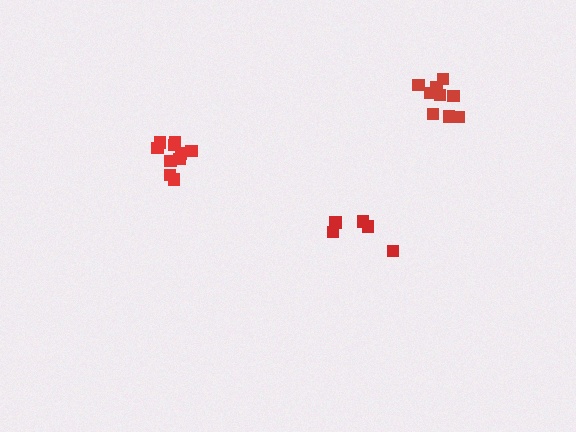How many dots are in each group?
Group 1: 5 dots, Group 2: 10 dots, Group 3: 9 dots (24 total).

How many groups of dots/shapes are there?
There are 3 groups.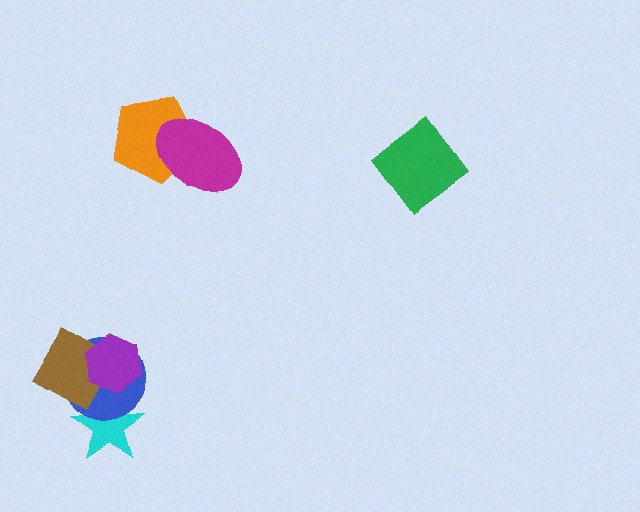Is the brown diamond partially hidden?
Yes, it is partially covered by another shape.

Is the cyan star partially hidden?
Yes, it is partially covered by another shape.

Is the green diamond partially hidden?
No, no other shape covers it.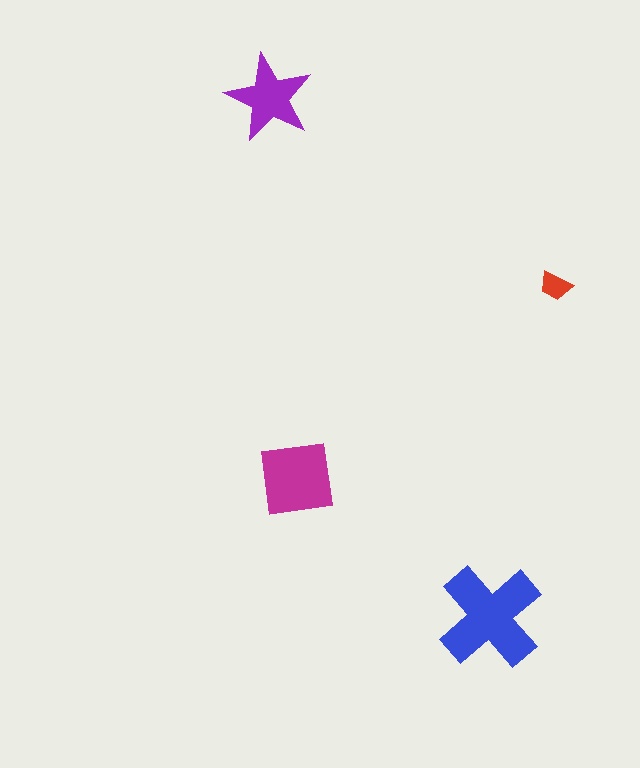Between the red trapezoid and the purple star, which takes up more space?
The purple star.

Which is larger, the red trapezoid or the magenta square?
The magenta square.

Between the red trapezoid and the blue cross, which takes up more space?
The blue cross.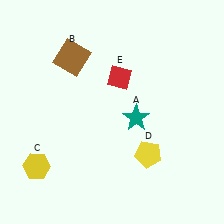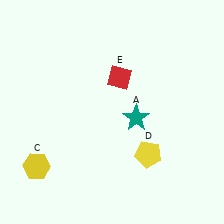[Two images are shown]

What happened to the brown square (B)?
The brown square (B) was removed in Image 2. It was in the top-left area of Image 1.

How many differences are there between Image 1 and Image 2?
There is 1 difference between the two images.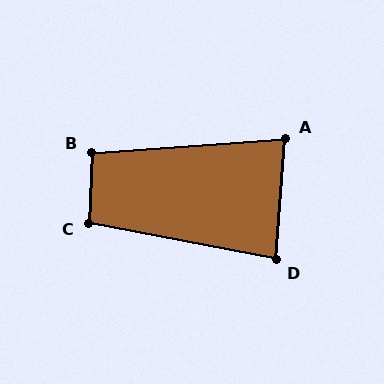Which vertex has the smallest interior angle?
A, at approximately 81 degrees.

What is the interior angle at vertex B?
Approximately 96 degrees (obtuse).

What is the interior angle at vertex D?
Approximately 84 degrees (acute).